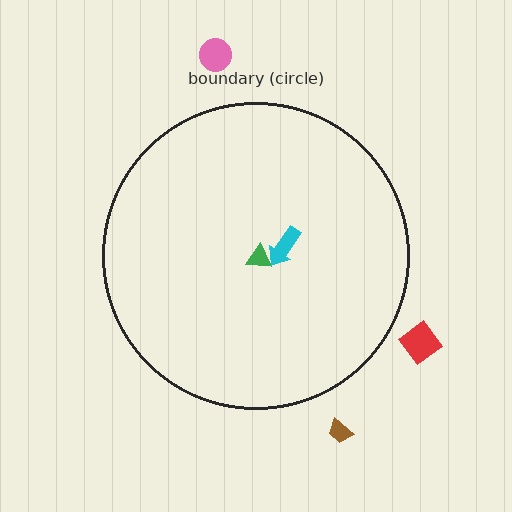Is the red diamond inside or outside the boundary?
Outside.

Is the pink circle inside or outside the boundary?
Outside.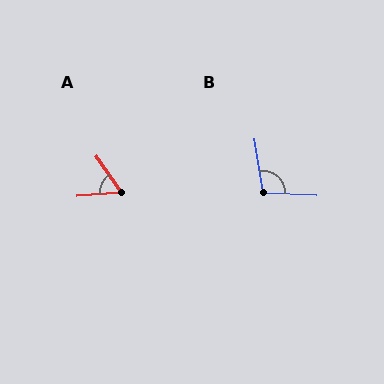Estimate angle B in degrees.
Approximately 103 degrees.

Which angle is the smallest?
A, at approximately 60 degrees.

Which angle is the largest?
B, at approximately 103 degrees.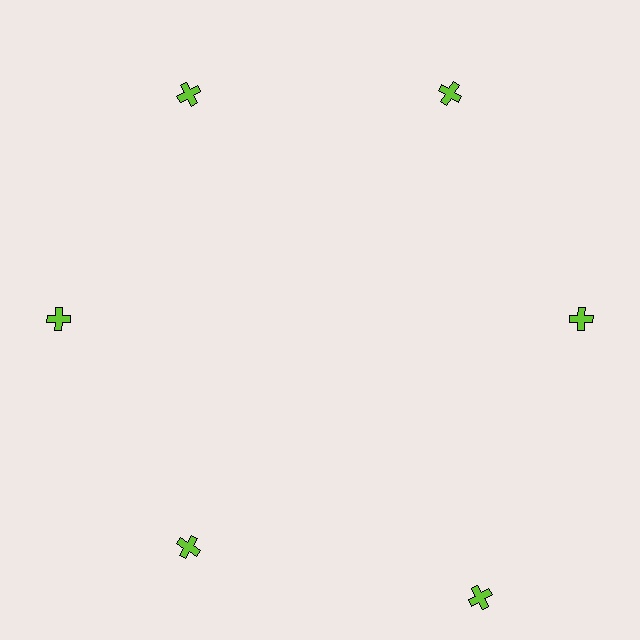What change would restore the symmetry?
The symmetry would be restored by moving it inward, back onto the ring so that all 6 crosses sit at equal angles and equal distance from the center.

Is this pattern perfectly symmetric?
No. The 6 lime crosses are arranged in a ring, but one element near the 5 o'clock position is pushed outward from the center, breaking the 6-fold rotational symmetry.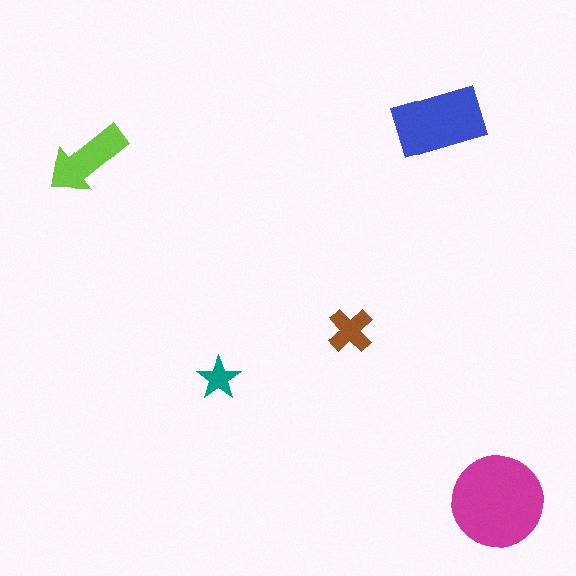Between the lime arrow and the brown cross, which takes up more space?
The lime arrow.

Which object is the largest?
The magenta circle.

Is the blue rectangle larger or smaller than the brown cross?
Larger.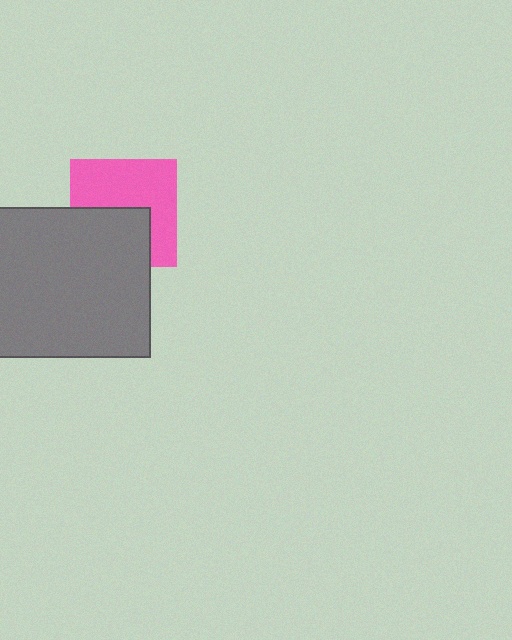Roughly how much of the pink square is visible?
About half of it is visible (roughly 58%).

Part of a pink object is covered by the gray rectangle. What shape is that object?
It is a square.